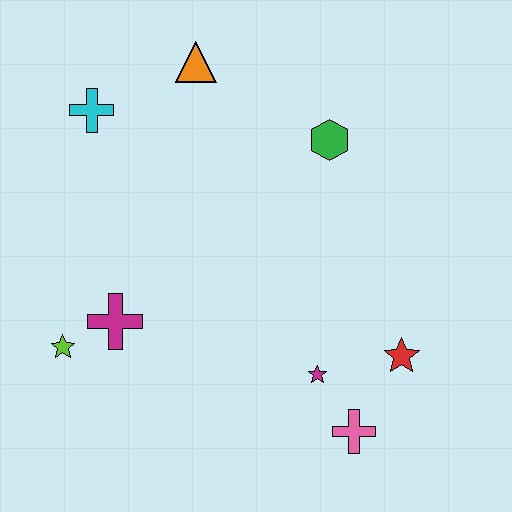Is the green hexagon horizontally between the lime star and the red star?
Yes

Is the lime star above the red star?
Yes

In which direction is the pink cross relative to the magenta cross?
The pink cross is to the right of the magenta cross.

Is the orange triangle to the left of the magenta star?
Yes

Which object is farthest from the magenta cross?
The red star is farthest from the magenta cross.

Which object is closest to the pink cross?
The magenta star is closest to the pink cross.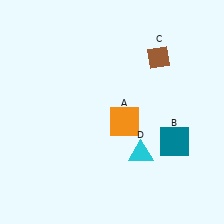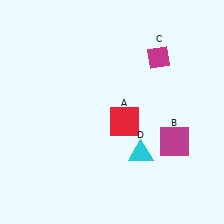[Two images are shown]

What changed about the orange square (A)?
In Image 1, A is orange. In Image 2, it changed to red.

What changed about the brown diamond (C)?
In Image 1, C is brown. In Image 2, it changed to magenta.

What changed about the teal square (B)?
In Image 1, B is teal. In Image 2, it changed to magenta.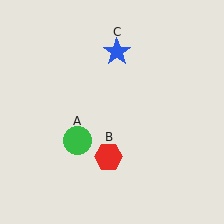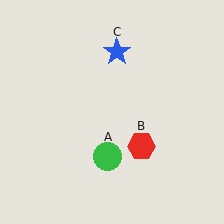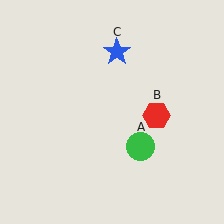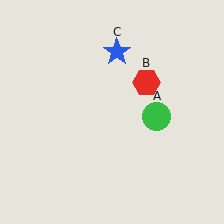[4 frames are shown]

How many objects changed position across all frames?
2 objects changed position: green circle (object A), red hexagon (object B).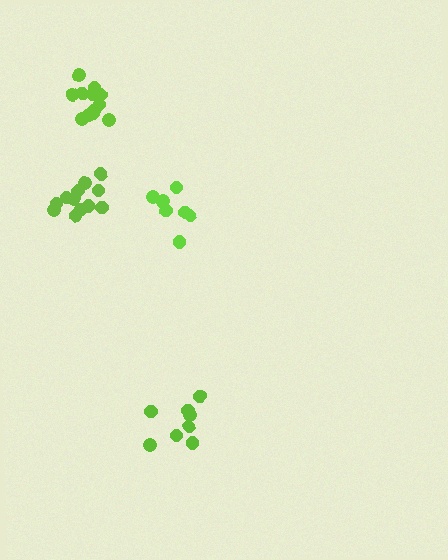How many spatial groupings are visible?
There are 4 spatial groupings.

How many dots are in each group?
Group 1: 12 dots, Group 2: 12 dots, Group 3: 8 dots, Group 4: 7 dots (39 total).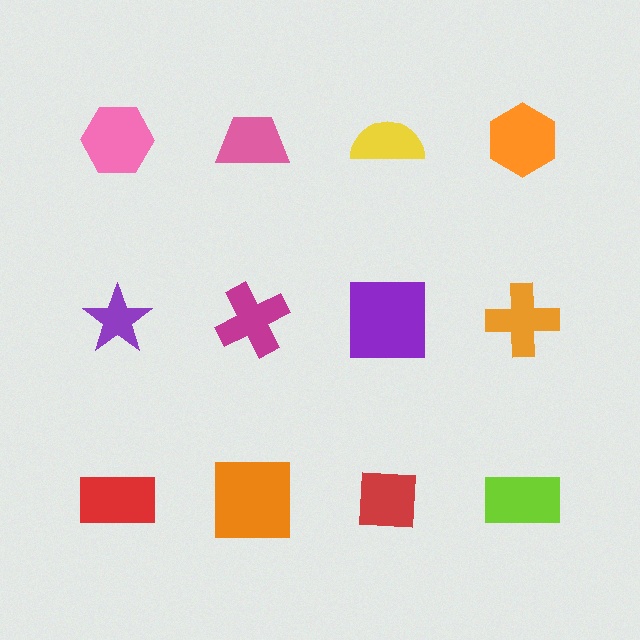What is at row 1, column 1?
A pink hexagon.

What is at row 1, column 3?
A yellow semicircle.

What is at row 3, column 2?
An orange square.